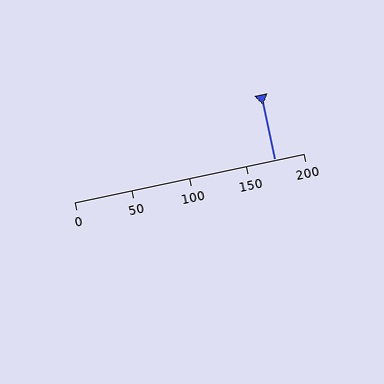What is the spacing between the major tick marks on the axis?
The major ticks are spaced 50 apart.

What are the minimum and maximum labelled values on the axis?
The axis runs from 0 to 200.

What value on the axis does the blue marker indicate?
The marker indicates approximately 175.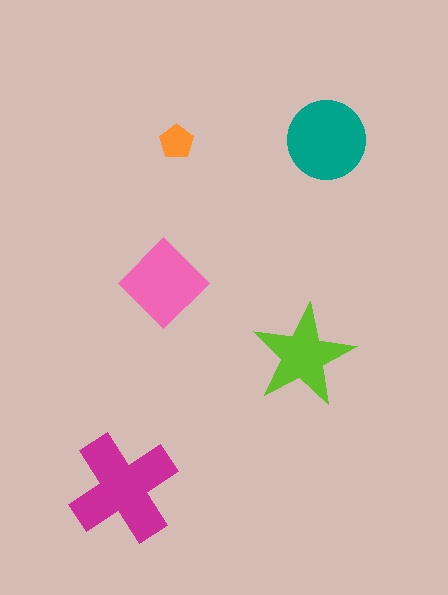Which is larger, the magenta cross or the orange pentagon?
The magenta cross.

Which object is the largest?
The magenta cross.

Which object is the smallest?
The orange pentagon.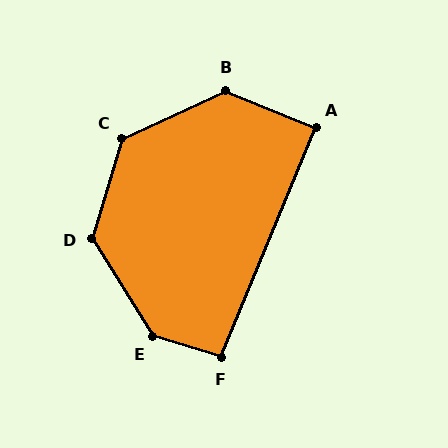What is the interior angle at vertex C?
Approximately 131 degrees (obtuse).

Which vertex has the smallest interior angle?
A, at approximately 90 degrees.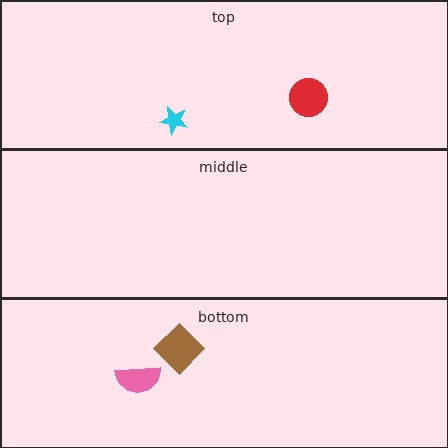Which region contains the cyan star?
The top region.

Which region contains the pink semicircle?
The bottom region.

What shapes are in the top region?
The red circle, the cyan star.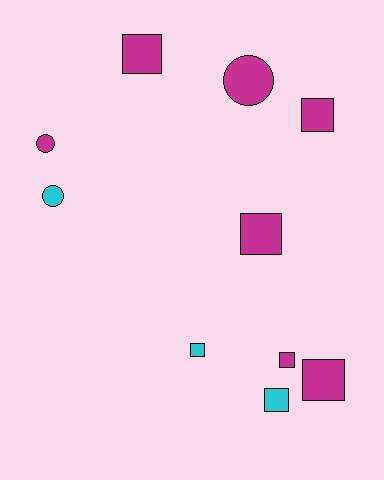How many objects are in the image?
There are 10 objects.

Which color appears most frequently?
Magenta, with 7 objects.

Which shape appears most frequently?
Square, with 7 objects.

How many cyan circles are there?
There is 1 cyan circle.